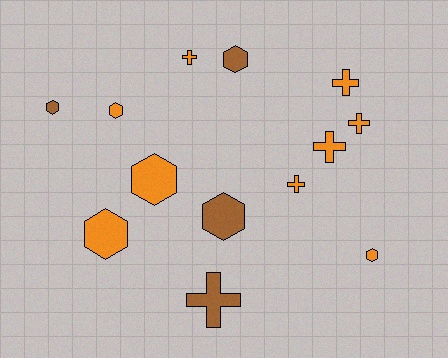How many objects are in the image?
There are 13 objects.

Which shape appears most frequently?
Hexagon, with 7 objects.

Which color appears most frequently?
Orange, with 9 objects.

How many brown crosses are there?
There is 1 brown cross.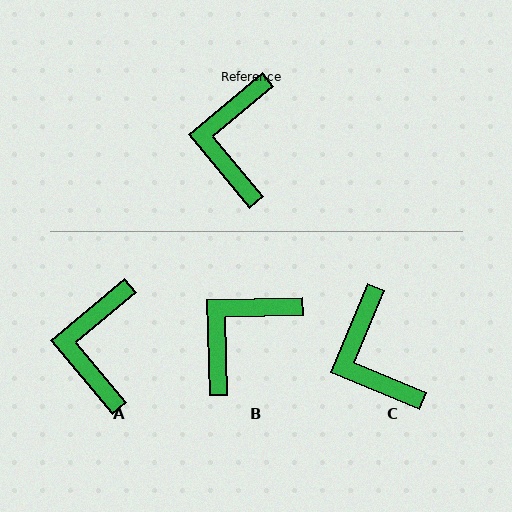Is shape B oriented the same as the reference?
No, it is off by about 38 degrees.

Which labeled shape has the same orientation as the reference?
A.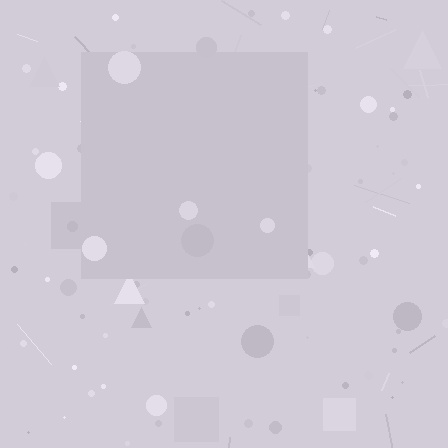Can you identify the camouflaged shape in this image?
The camouflaged shape is a square.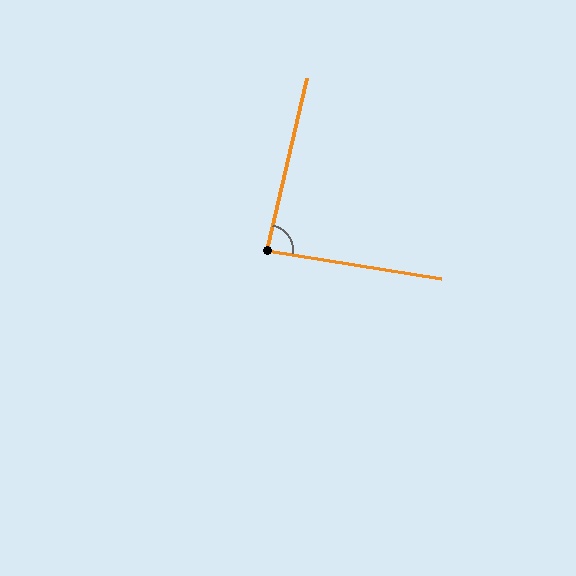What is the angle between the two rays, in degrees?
Approximately 86 degrees.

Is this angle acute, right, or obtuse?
It is approximately a right angle.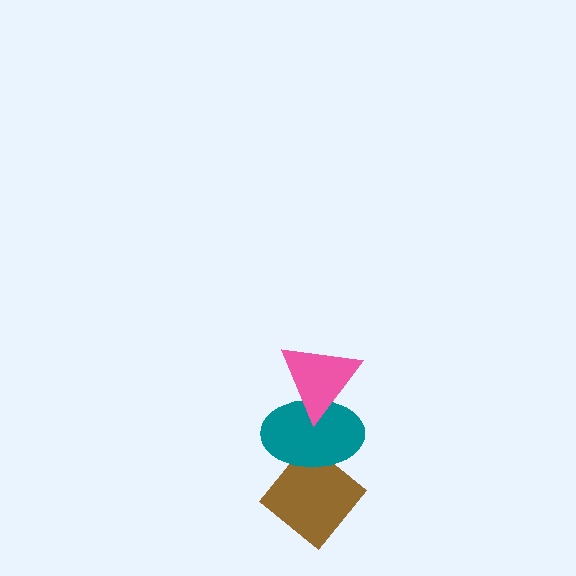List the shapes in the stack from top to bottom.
From top to bottom: the pink triangle, the teal ellipse, the brown diamond.